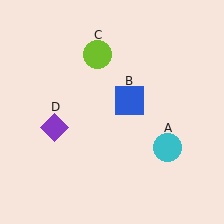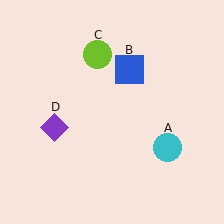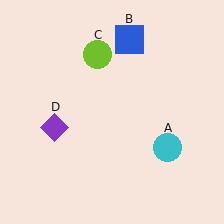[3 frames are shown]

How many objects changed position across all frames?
1 object changed position: blue square (object B).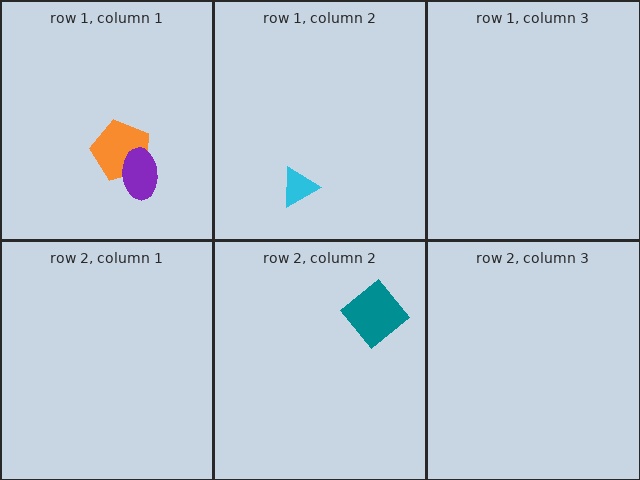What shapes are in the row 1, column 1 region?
The orange pentagon, the purple ellipse.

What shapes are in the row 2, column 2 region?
The teal diamond.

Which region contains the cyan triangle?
The row 1, column 2 region.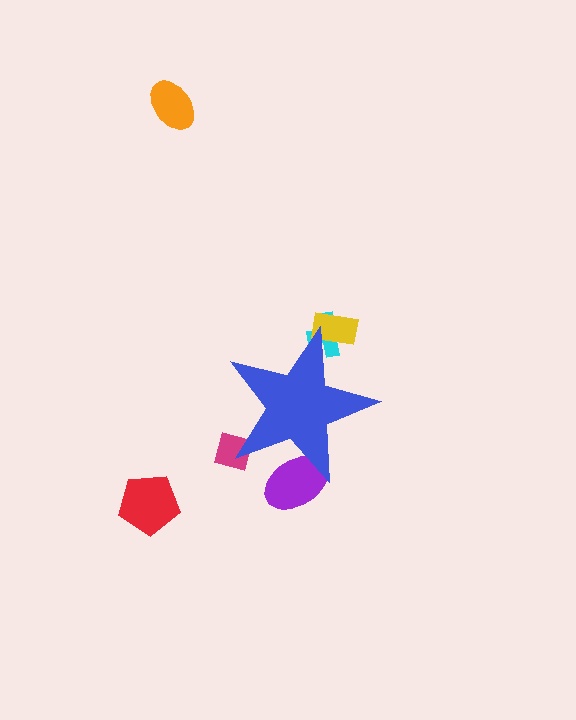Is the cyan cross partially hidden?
Yes, the cyan cross is partially hidden behind the blue star.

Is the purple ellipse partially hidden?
Yes, the purple ellipse is partially hidden behind the blue star.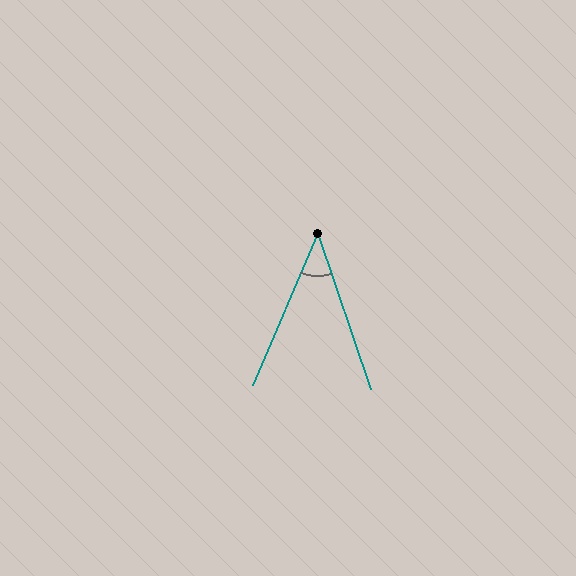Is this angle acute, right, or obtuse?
It is acute.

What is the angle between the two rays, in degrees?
Approximately 42 degrees.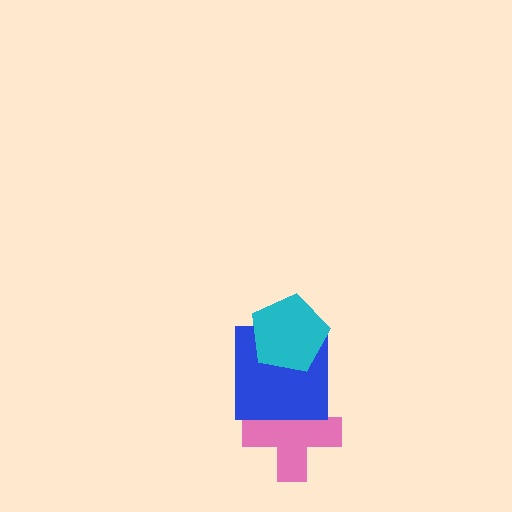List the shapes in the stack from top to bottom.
From top to bottom: the cyan pentagon, the blue square, the pink cross.